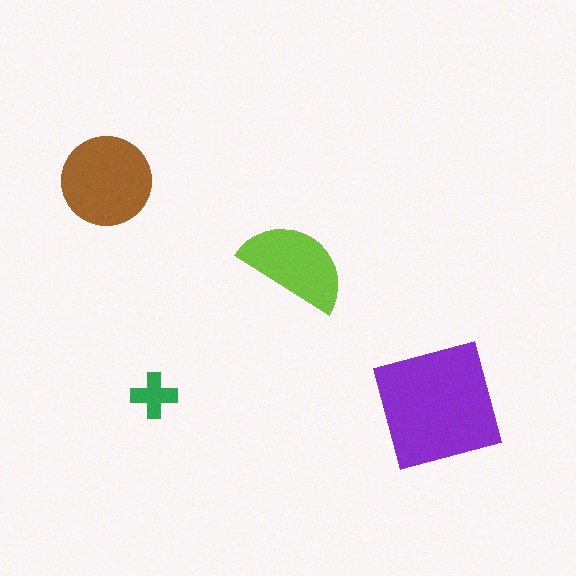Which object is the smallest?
The green cross.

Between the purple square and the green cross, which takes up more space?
The purple square.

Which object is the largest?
The purple square.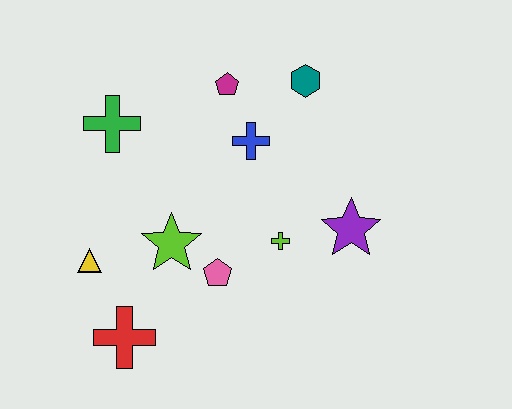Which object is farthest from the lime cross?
The green cross is farthest from the lime cross.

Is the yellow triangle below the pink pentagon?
No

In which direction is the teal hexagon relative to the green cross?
The teal hexagon is to the right of the green cross.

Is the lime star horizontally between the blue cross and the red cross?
Yes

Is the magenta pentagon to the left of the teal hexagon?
Yes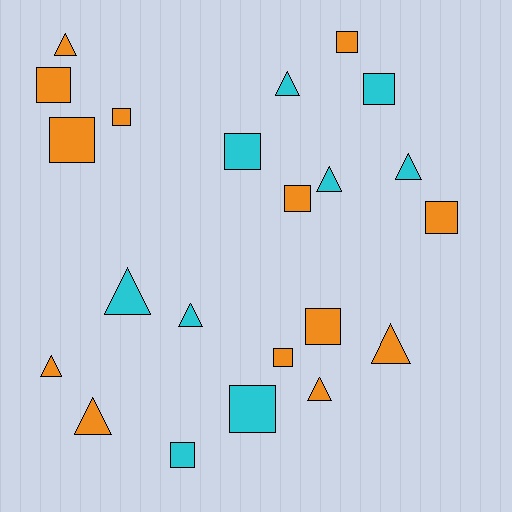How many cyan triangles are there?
There are 5 cyan triangles.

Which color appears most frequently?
Orange, with 13 objects.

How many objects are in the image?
There are 22 objects.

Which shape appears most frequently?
Square, with 12 objects.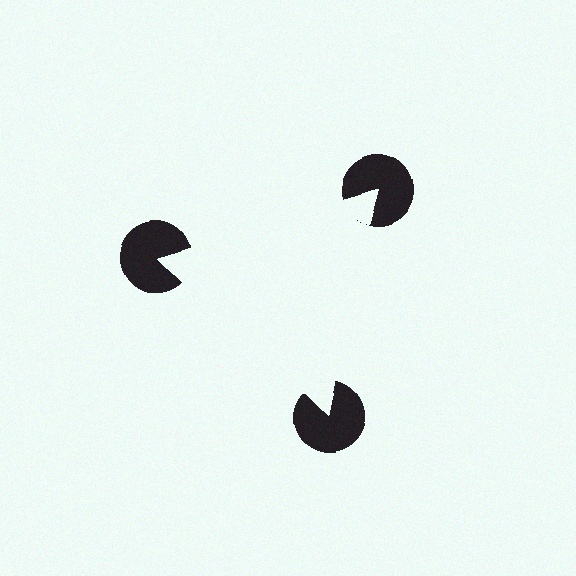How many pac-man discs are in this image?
There are 3 — one at each vertex of the illusory triangle.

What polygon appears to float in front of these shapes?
An illusory triangle — its edges are inferred from the aligned wedge cuts in the pac-man discs, not physically drawn.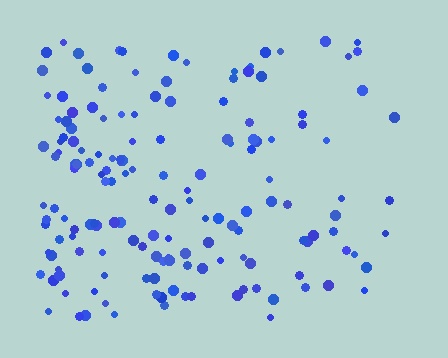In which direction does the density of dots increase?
From right to left, with the left side densest.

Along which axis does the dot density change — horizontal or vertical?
Horizontal.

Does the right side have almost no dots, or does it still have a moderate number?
Still a moderate number, just noticeably fewer than the left.